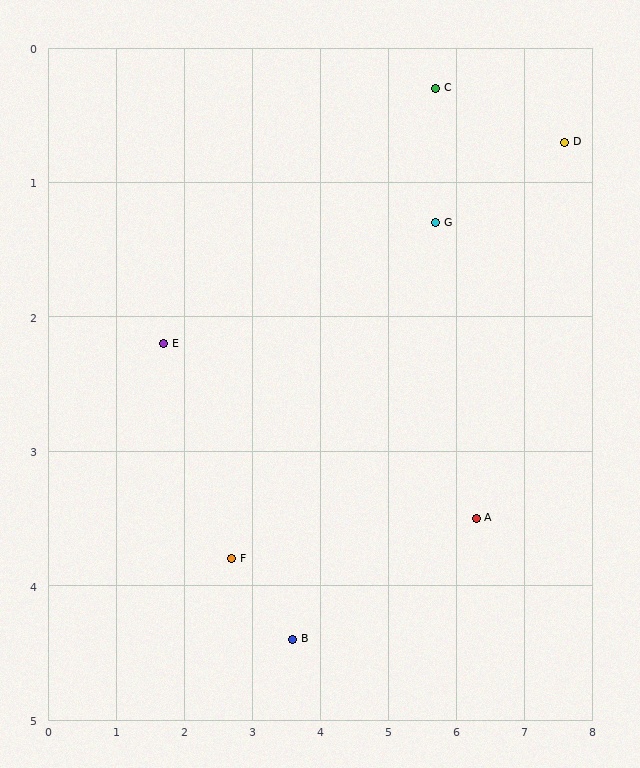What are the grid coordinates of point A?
Point A is at approximately (6.3, 3.5).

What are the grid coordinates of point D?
Point D is at approximately (7.6, 0.7).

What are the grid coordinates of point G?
Point G is at approximately (5.7, 1.3).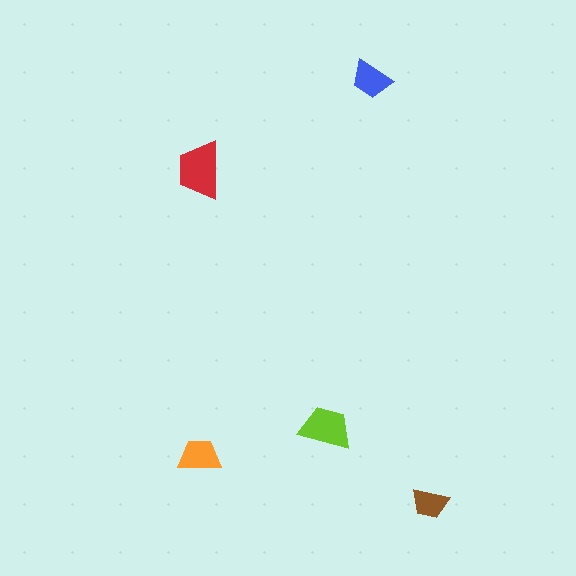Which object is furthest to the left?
The red trapezoid is leftmost.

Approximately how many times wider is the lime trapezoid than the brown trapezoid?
About 1.5 times wider.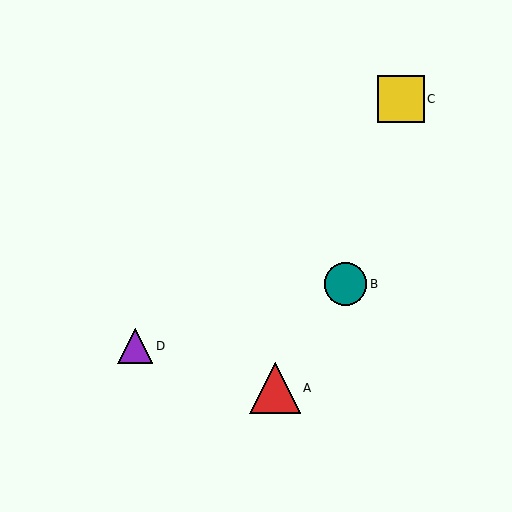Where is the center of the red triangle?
The center of the red triangle is at (275, 388).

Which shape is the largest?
The red triangle (labeled A) is the largest.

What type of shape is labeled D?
Shape D is a purple triangle.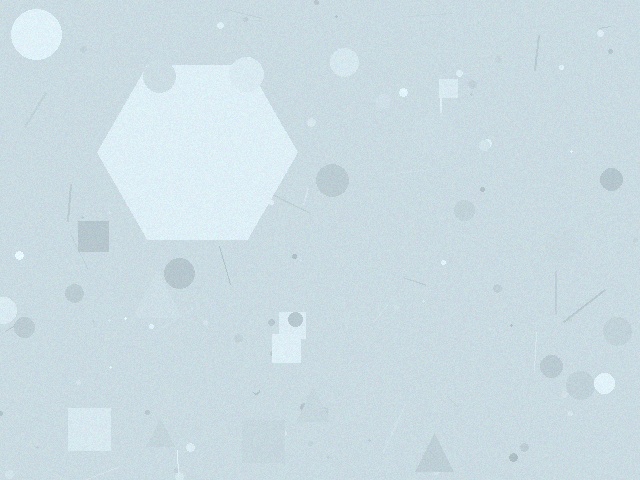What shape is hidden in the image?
A hexagon is hidden in the image.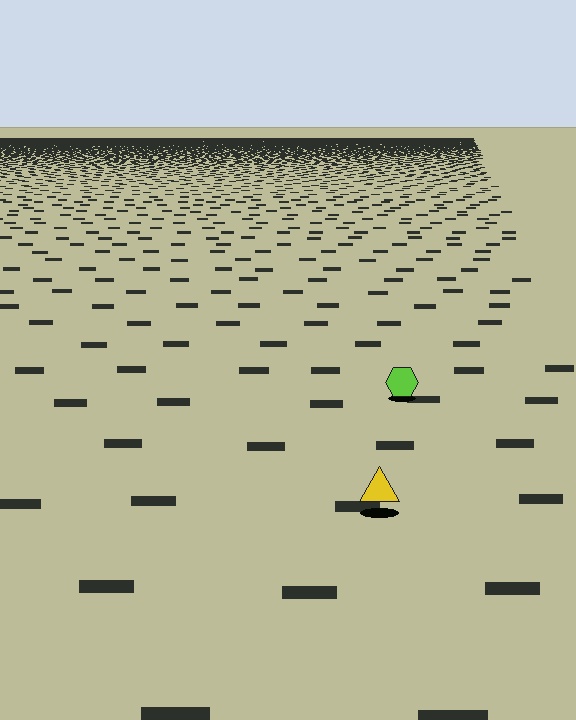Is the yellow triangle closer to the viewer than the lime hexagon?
Yes. The yellow triangle is closer — you can tell from the texture gradient: the ground texture is coarser near it.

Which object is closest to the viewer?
The yellow triangle is closest. The texture marks near it are larger and more spread out.